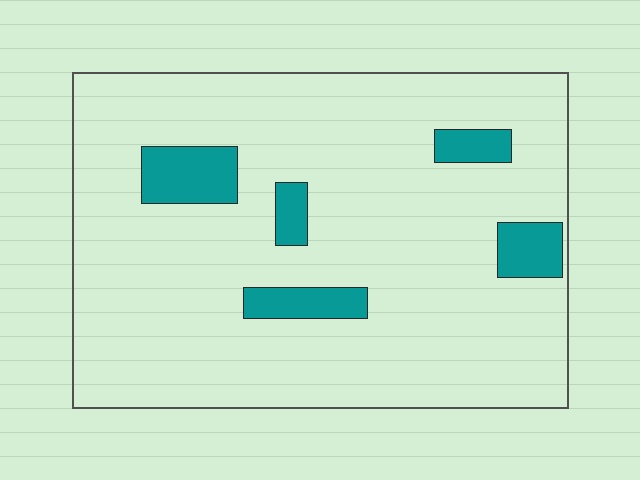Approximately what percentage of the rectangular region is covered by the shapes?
Approximately 10%.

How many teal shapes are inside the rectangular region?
5.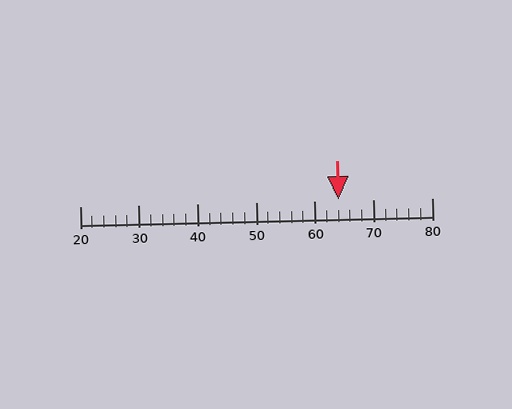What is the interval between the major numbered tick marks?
The major tick marks are spaced 10 units apart.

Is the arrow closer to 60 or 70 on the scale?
The arrow is closer to 60.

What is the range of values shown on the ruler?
The ruler shows values from 20 to 80.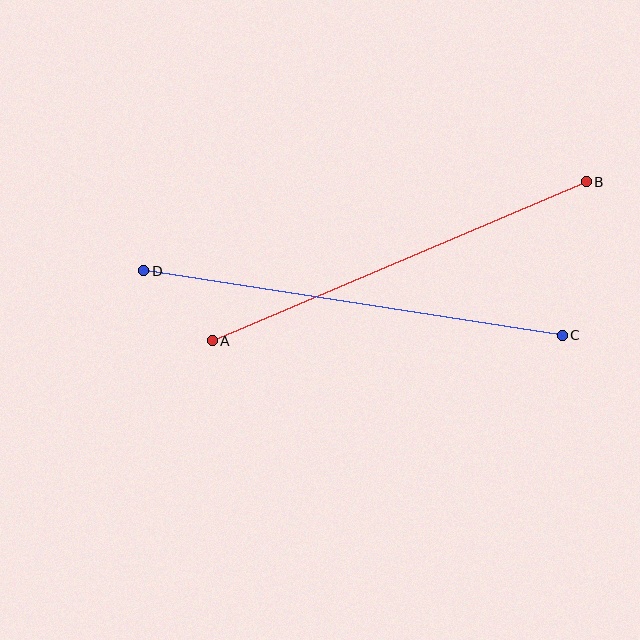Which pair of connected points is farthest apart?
Points C and D are farthest apart.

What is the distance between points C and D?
The distance is approximately 424 pixels.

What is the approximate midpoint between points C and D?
The midpoint is at approximately (353, 303) pixels.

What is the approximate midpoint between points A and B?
The midpoint is at approximately (399, 261) pixels.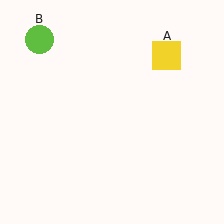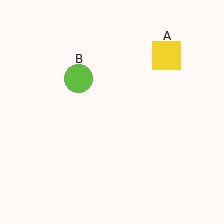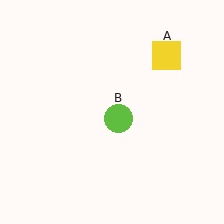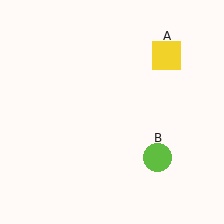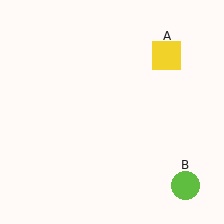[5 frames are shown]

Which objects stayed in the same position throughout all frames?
Yellow square (object A) remained stationary.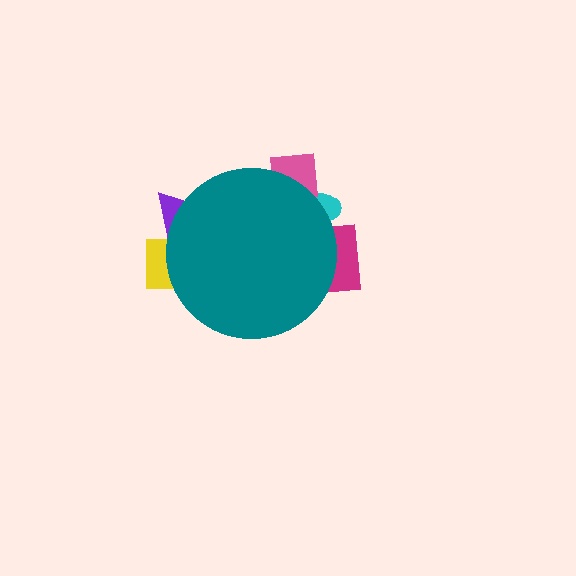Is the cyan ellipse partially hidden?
Yes, the cyan ellipse is partially hidden behind the teal circle.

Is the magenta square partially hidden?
Yes, the magenta square is partially hidden behind the teal circle.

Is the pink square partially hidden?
Yes, the pink square is partially hidden behind the teal circle.